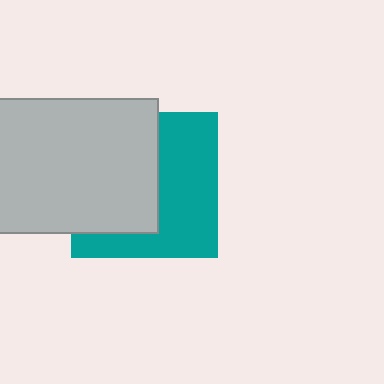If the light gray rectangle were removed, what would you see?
You would see the complete teal square.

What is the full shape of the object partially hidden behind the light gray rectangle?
The partially hidden object is a teal square.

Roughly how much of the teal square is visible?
About half of it is visible (roughly 50%).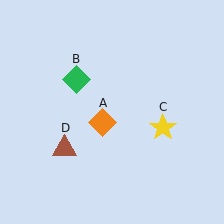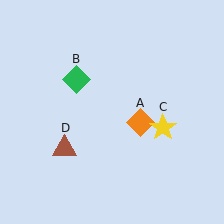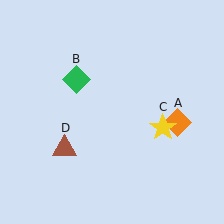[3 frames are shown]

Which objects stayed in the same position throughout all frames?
Green diamond (object B) and yellow star (object C) and brown triangle (object D) remained stationary.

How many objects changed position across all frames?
1 object changed position: orange diamond (object A).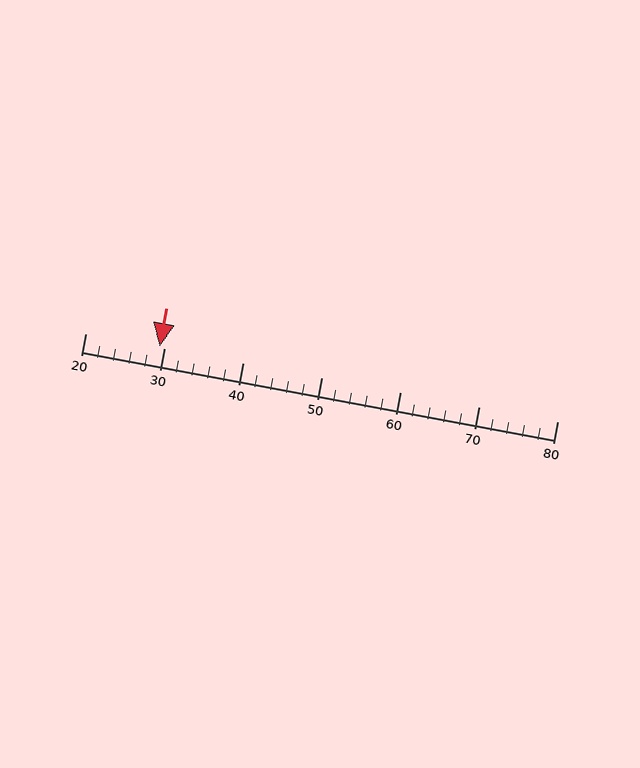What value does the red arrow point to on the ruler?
The red arrow points to approximately 29.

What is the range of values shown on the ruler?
The ruler shows values from 20 to 80.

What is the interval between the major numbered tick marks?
The major tick marks are spaced 10 units apart.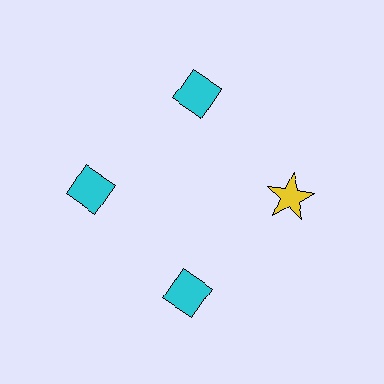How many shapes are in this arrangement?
There are 4 shapes arranged in a ring pattern.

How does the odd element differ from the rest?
It differs in both color (yellow instead of cyan) and shape (star instead of diamond).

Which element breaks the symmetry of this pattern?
The yellow star at roughly the 3 o'clock position breaks the symmetry. All other shapes are cyan diamonds.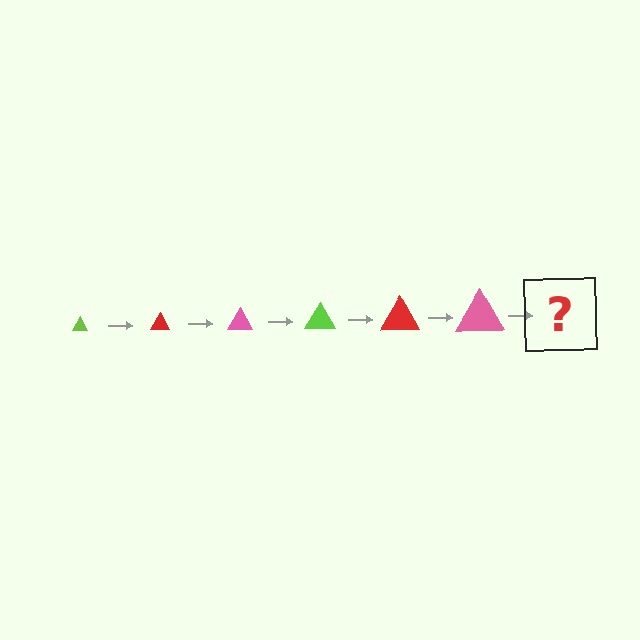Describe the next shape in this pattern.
It should be a lime triangle, larger than the previous one.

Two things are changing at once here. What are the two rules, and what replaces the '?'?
The two rules are that the triangle grows larger each step and the color cycles through lime, red, and pink. The '?' should be a lime triangle, larger than the previous one.